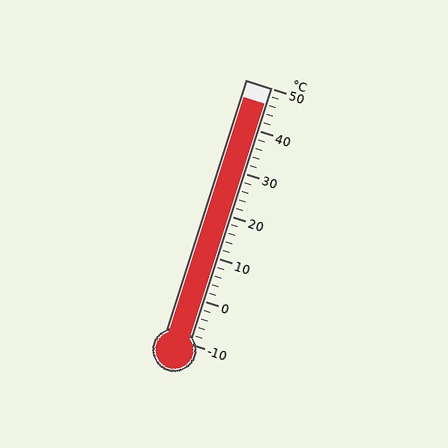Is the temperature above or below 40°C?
The temperature is above 40°C.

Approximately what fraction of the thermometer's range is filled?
The thermometer is filled to approximately 95% of its range.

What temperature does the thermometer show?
The thermometer shows approximately 46°C.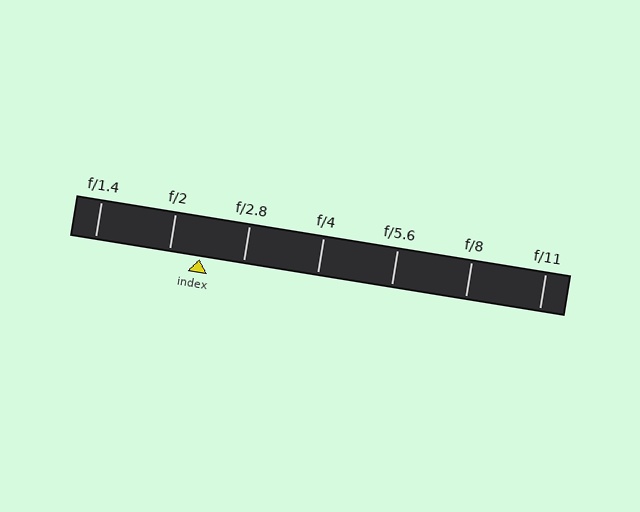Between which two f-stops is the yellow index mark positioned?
The index mark is between f/2 and f/2.8.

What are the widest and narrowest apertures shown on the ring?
The widest aperture shown is f/1.4 and the narrowest is f/11.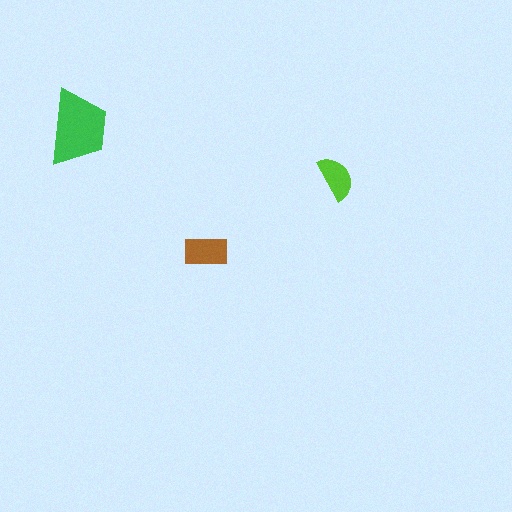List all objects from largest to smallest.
The green trapezoid, the brown rectangle, the lime semicircle.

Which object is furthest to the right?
The lime semicircle is rightmost.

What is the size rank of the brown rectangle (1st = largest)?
2nd.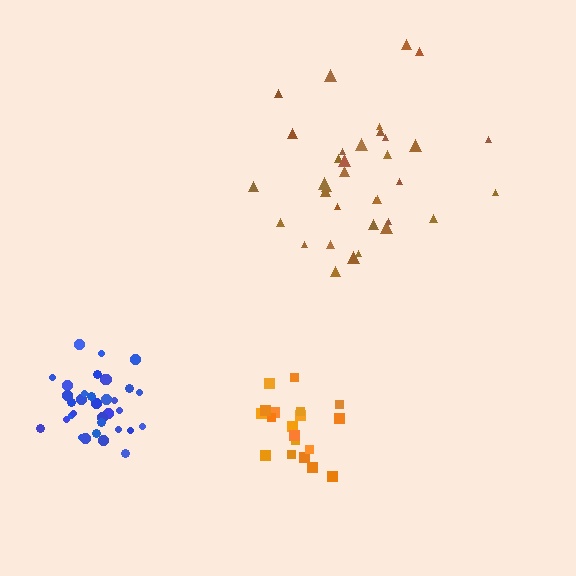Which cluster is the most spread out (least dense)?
Brown.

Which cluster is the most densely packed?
Blue.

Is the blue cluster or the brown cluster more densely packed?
Blue.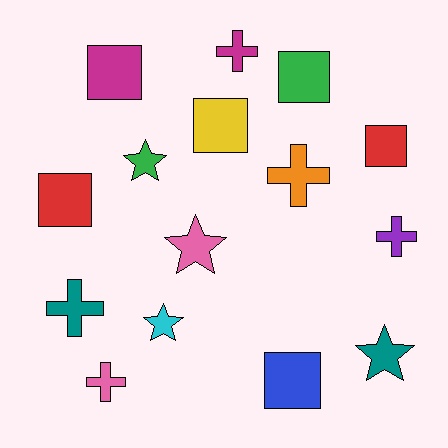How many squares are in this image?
There are 6 squares.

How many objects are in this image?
There are 15 objects.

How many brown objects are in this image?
There are no brown objects.